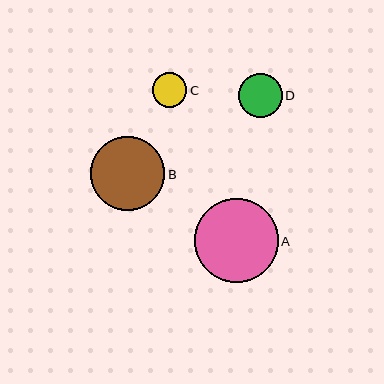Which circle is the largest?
Circle A is the largest with a size of approximately 84 pixels.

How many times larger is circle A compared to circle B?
Circle A is approximately 1.1 times the size of circle B.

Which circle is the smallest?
Circle C is the smallest with a size of approximately 35 pixels.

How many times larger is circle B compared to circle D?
Circle B is approximately 1.7 times the size of circle D.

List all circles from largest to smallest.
From largest to smallest: A, B, D, C.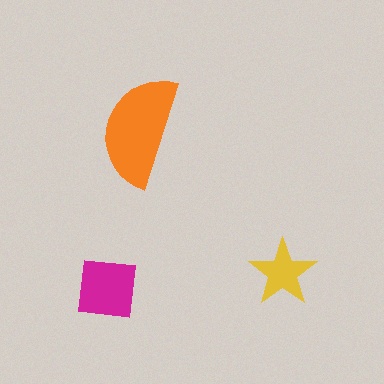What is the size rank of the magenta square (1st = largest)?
2nd.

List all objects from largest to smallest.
The orange semicircle, the magenta square, the yellow star.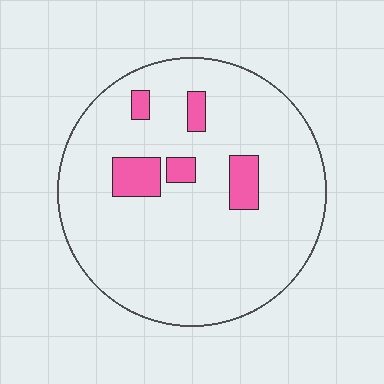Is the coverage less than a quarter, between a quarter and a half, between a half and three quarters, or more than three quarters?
Less than a quarter.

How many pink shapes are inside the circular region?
5.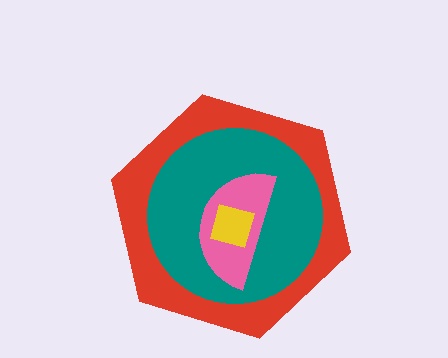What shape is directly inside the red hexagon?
The teal circle.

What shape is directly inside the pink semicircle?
The yellow square.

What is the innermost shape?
The yellow square.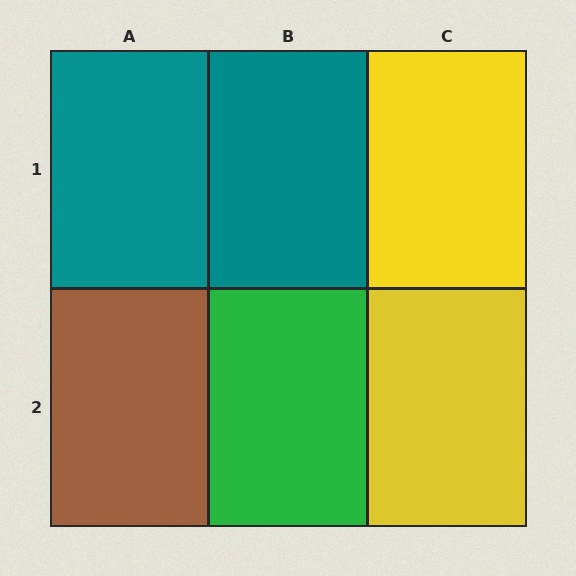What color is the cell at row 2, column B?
Green.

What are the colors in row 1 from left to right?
Teal, teal, yellow.